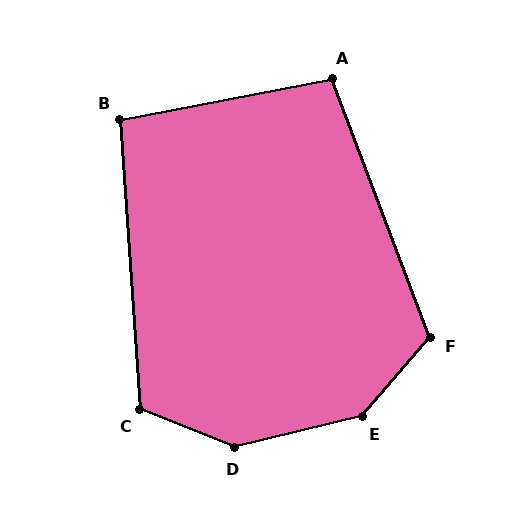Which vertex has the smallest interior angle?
B, at approximately 97 degrees.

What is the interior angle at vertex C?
Approximately 116 degrees (obtuse).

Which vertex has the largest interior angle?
D, at approximately 145 degrees.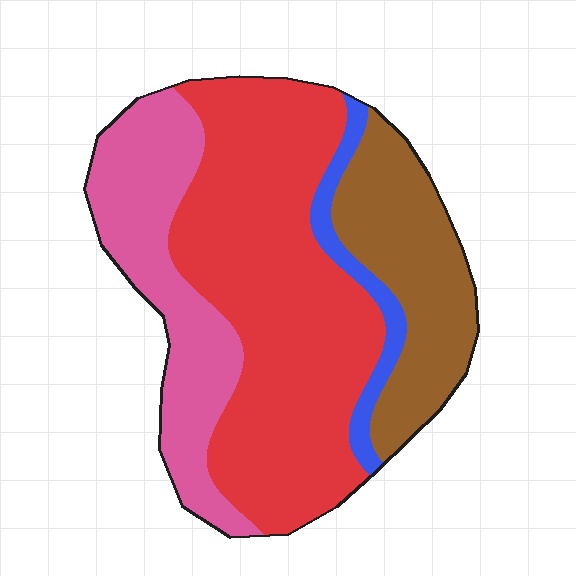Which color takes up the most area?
Red, at roughly 50%.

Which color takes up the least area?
Blue, at roughly 5%.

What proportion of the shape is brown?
Brown takes up less than a quarter of the shape.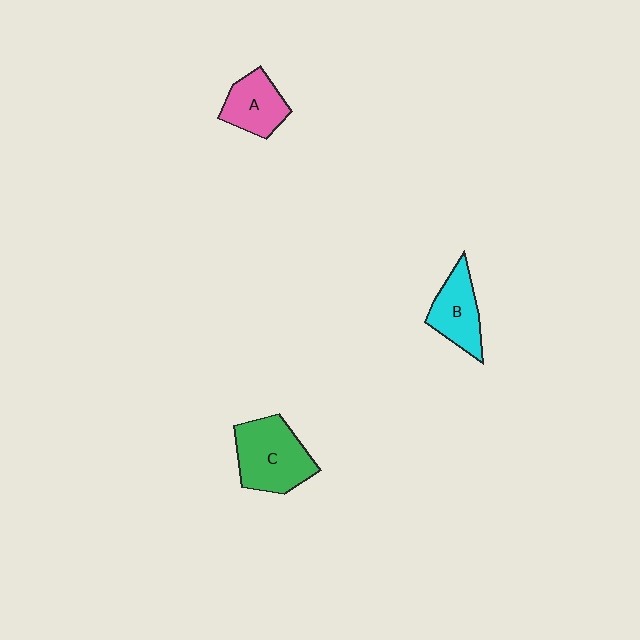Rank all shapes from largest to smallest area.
From largest to smallest: C (green), B (cyan), A (pink).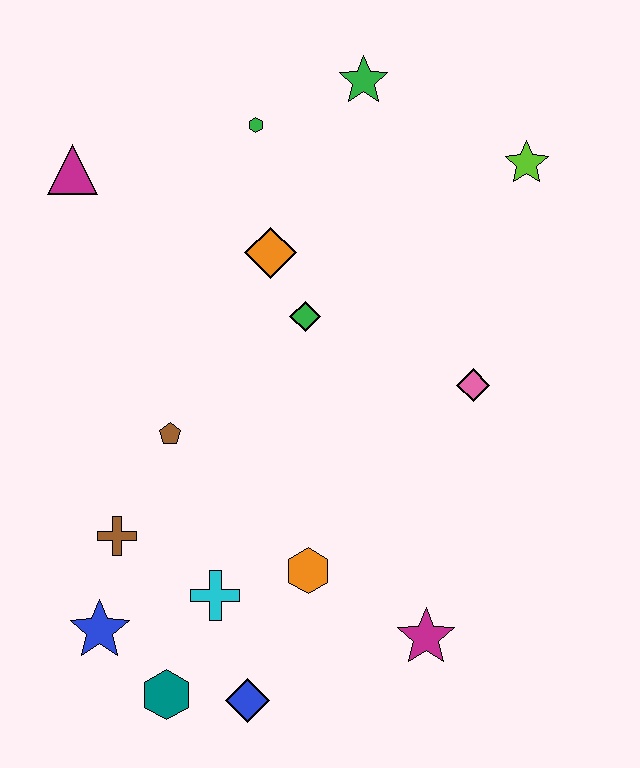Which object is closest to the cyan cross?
The orange hexagon is closest to the cyan cross.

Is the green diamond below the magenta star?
No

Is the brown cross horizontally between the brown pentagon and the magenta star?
No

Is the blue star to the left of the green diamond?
Yes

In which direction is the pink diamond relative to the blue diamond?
The pink diamond is above the blue diamond.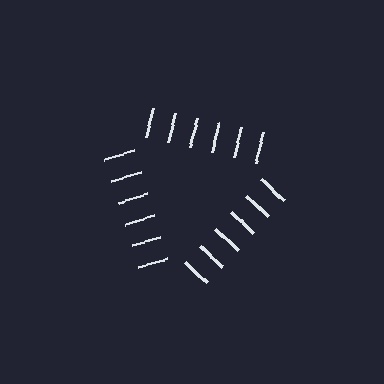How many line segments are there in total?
18 — 6 along each of the 3 edges.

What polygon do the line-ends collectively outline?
An illusory triangle — the line segments terminate on its edges but no continuous stroke is drawn.